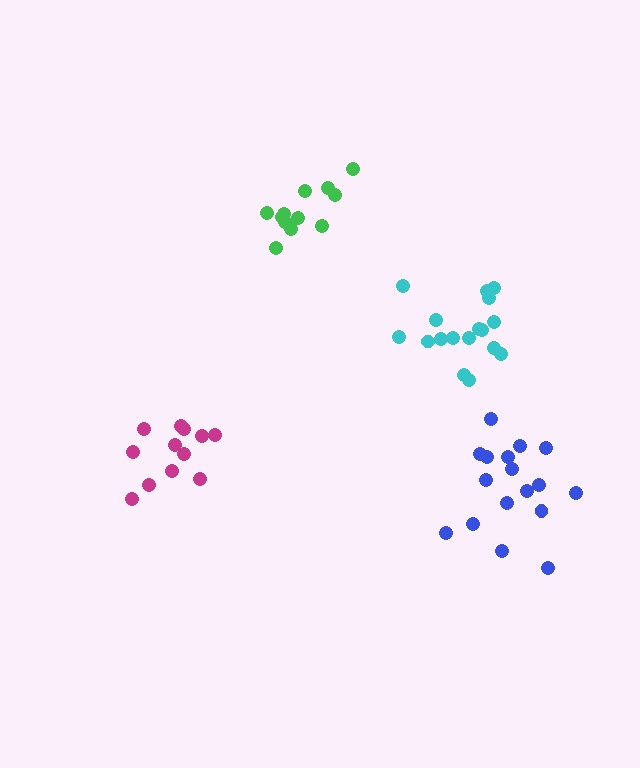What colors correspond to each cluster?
The clusters are colored: magenta, cyan, blue, green.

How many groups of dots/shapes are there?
There are 4 groups.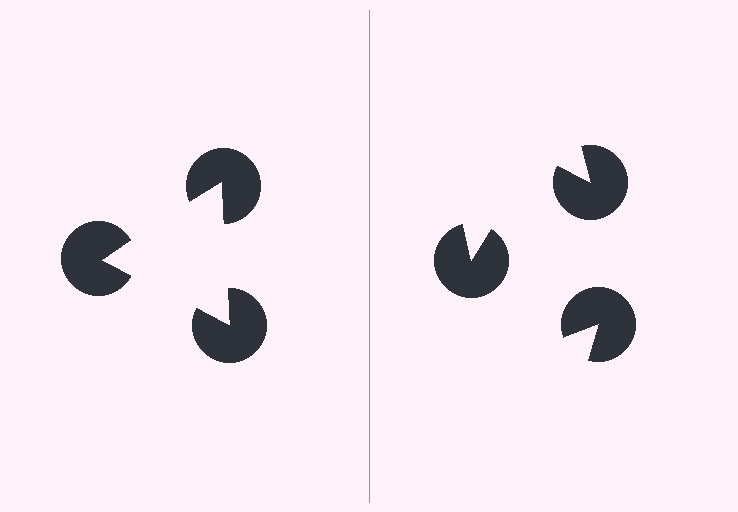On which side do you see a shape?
An illusory triangle appears on the left side. On the right side the wedge cuts are rotated, so no coherent shape forms.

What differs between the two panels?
The pac-man discs are positioned identically on both sides; only the wedge orientations differ. On the left they align to a triangle; on the right they are misaligned.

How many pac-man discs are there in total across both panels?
6 — 3 on each side.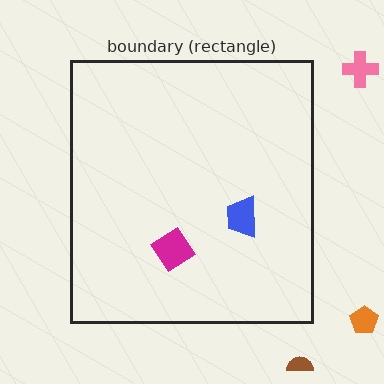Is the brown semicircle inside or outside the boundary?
Outside.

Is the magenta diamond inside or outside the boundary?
Inside.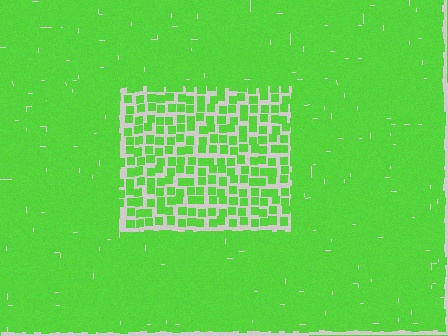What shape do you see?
I see a rectangle.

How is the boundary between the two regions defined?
The boundary is defined by a change in element density (approximately 2.4x ratio). All elements are the same color, size, and shape.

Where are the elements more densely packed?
The elements are more densely packed outside the rectangle boundary.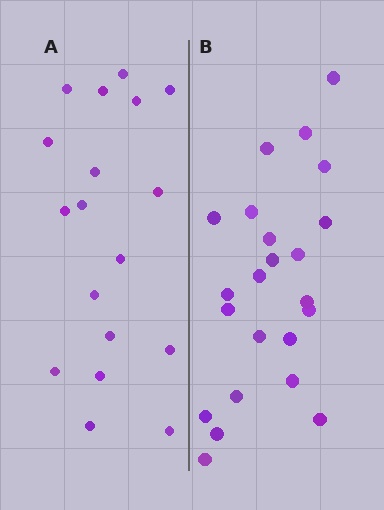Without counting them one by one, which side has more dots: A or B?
Region B (the right region) has more dots.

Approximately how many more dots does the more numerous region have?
Region B has about 5 more dots than region A.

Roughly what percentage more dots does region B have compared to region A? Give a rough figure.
About 30% more.